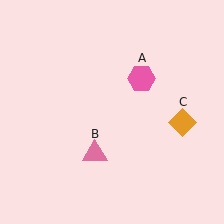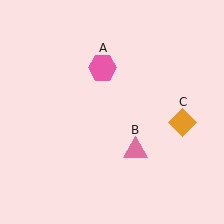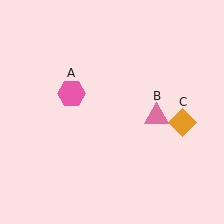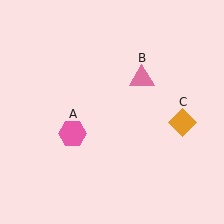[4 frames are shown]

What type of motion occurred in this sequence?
The pink hexagon (object A), pink triangle (object B) rotated counterclockwise around the center of the scene.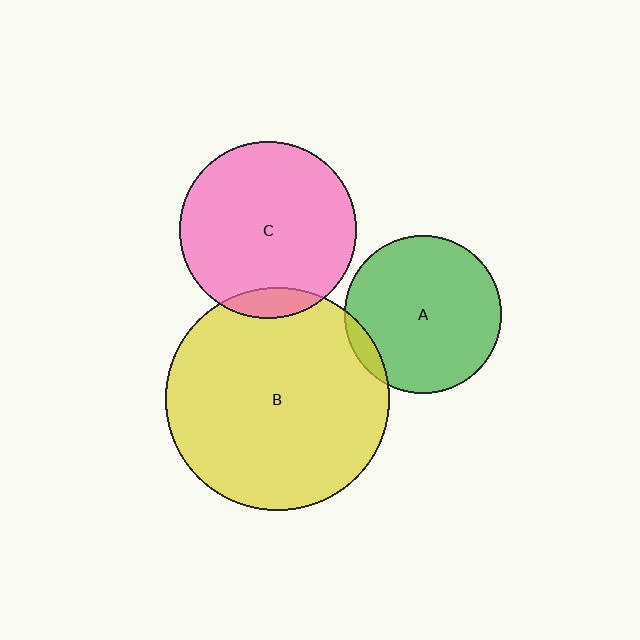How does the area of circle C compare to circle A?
Approximately 1.3 times.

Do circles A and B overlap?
Yes.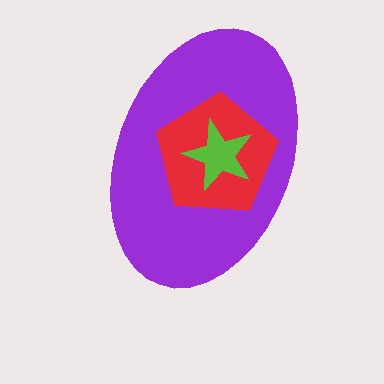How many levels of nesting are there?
3.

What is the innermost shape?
The lime star.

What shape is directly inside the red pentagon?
The lime star.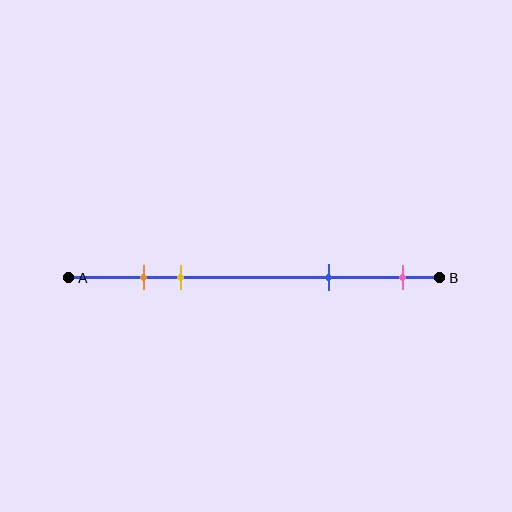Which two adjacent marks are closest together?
The orange and yellow marks are the closest adjacent pair.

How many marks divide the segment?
There are 4 marks dividing the segment.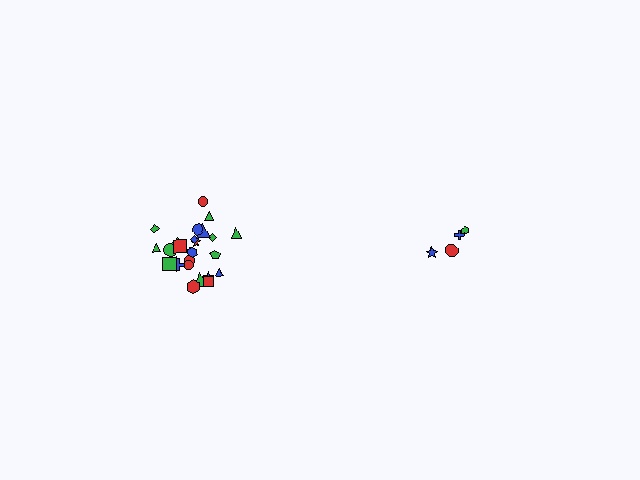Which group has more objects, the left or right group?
The left group.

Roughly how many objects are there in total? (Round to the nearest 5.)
Roughly 30 objects in total.